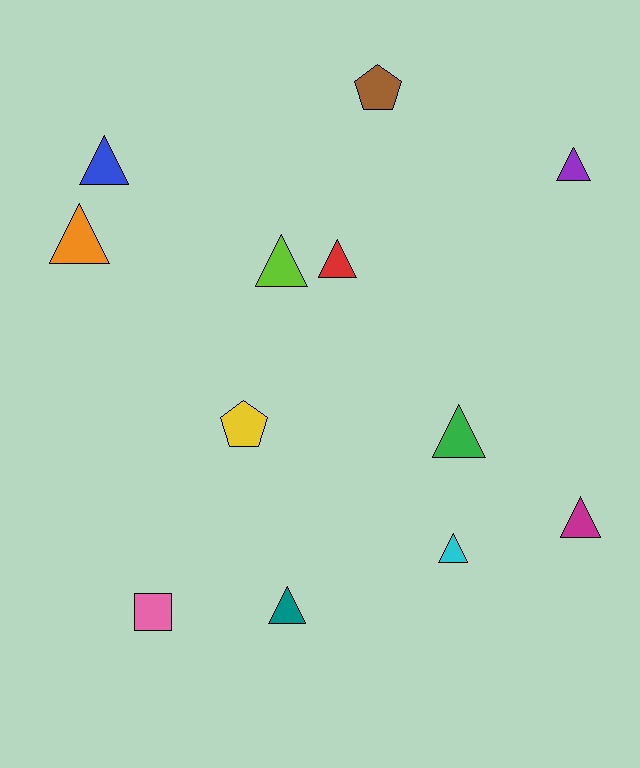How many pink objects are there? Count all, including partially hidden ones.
There is 1 pink object.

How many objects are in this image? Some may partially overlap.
There are 12 objects.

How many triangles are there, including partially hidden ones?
There are 9 triangles.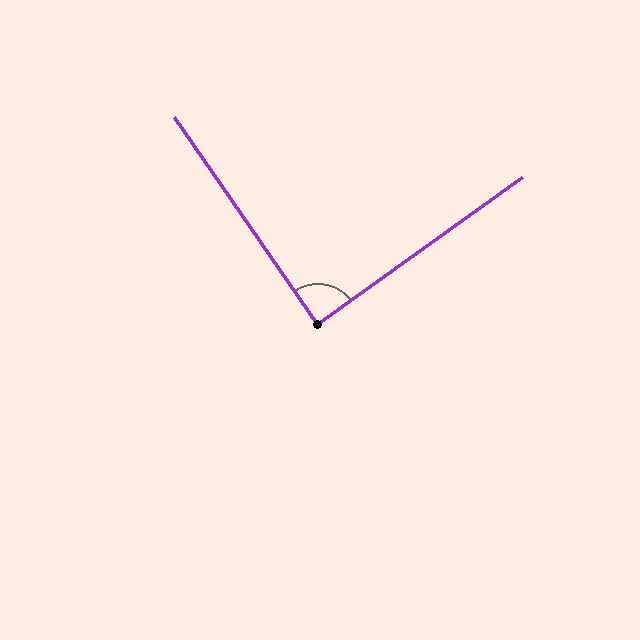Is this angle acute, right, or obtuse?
It is approximately a right angle.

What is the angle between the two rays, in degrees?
Approximately 89 degrees.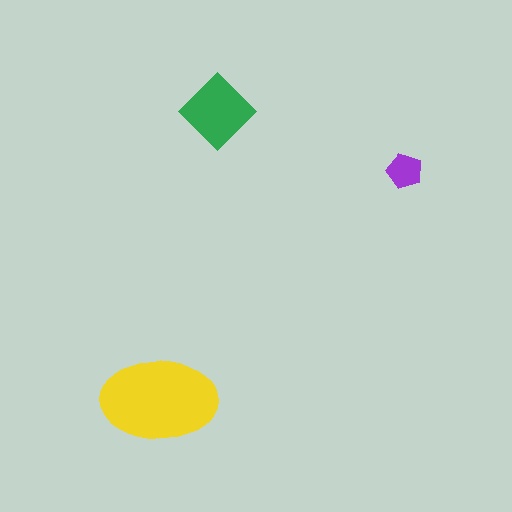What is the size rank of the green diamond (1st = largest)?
2nd.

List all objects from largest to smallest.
The yellow ellipse, the green diamond, the purple pentagon.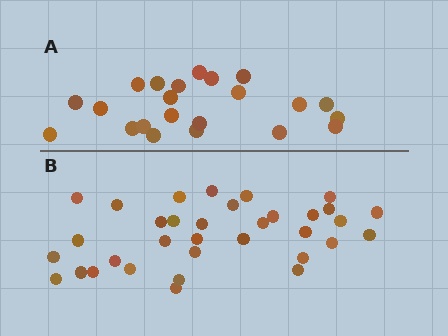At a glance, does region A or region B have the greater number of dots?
Region B (the bottom region) has more dots.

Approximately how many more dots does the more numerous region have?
Region B has roughly 12 or so more dots than region A.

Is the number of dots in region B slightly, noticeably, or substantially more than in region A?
Region B has substantially more. The ratio is roughly 1.5 to 1.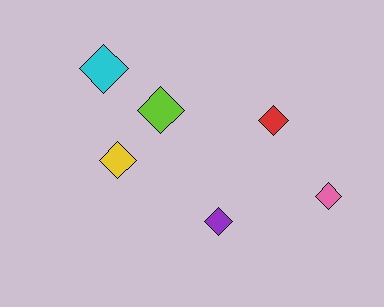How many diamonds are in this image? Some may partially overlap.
There are 6 diamonds.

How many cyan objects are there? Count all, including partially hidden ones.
There is 1 cyan object.